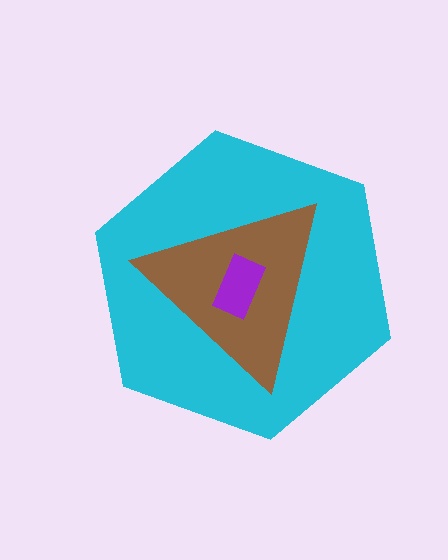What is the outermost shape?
The cyan hexagon.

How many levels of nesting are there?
3.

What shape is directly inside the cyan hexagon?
The brown triangle.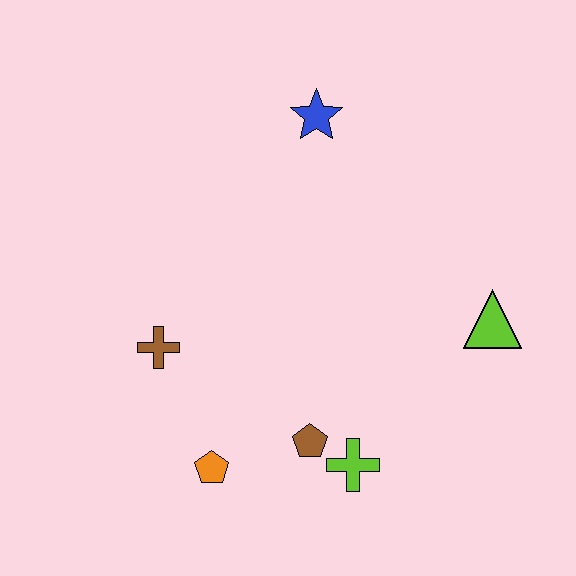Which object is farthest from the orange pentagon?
The blue star is farthest from the orange pentagon.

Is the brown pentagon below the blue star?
Yes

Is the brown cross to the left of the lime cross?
Yes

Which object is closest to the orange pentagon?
The brown pentagon is closest to the orange pentagon.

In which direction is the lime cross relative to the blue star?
The lime cross is below the blue star.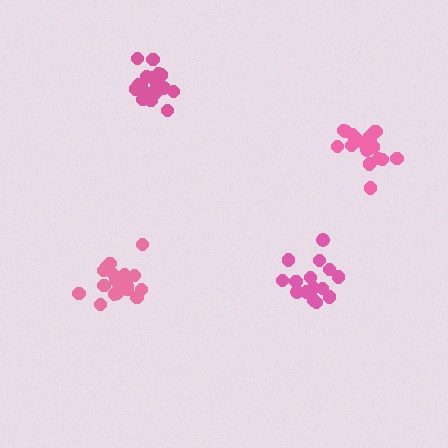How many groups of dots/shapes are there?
There are 4 groups.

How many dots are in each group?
Group 1: 19 dots, Group 2: 19 dots, Group 3: 18 dots, Group 4: 15 dots (71 total).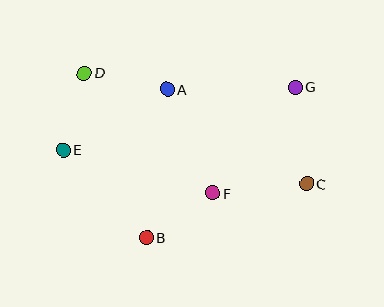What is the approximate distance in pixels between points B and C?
The distance between B and C is approximately 169 pixels.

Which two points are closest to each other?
Points D and E are closest to each other.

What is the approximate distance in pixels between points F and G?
The distance between F and G is approximately 134 pixels.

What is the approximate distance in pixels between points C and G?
The distance between C and G is approximately 97 pixels.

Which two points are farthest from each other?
Points C and D are farthest from each other.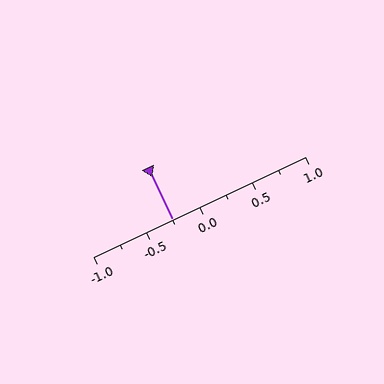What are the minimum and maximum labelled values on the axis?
The axis runs from -1.0 to 1.0.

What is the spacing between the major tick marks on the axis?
The major ticks are spaced 0.5 apart.